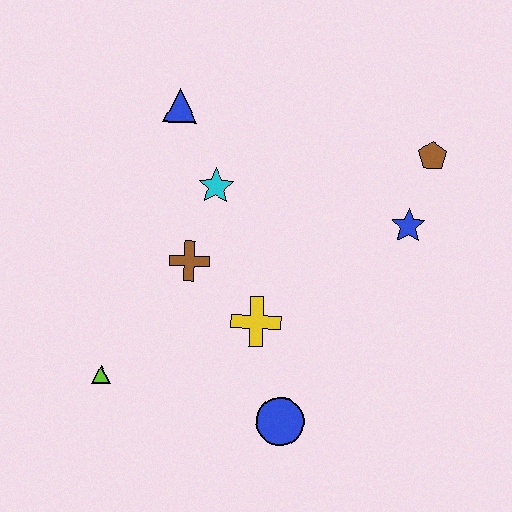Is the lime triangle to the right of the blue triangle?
No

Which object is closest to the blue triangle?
The cyan star is closest to the blue triangle.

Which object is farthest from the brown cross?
The brown pentagon is farthest from the brown cross.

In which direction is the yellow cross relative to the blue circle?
The yellow cross is above the blue circle.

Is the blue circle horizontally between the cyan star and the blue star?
Yes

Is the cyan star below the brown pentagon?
Yes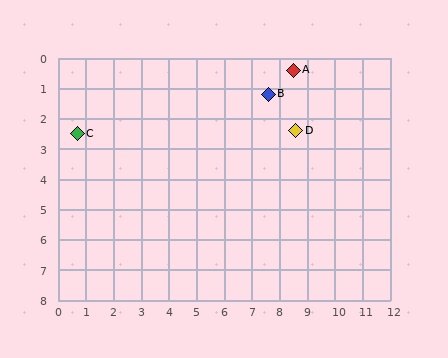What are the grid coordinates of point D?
Point D is at approximately (8.6, 2.4).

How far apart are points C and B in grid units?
Points C and B are about 7.0 grid units apart.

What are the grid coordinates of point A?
Point A is at approximately (8.5, 0.4).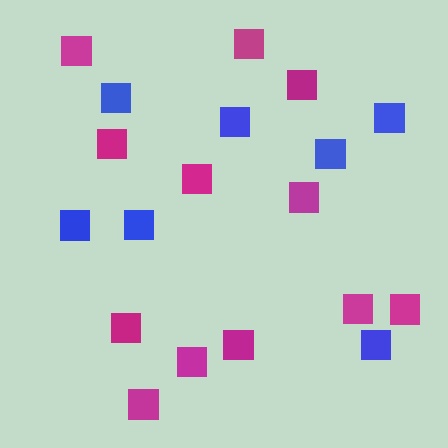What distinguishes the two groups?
There are 2 groups: one group of magenta squares (12) and one group of blue squares (7).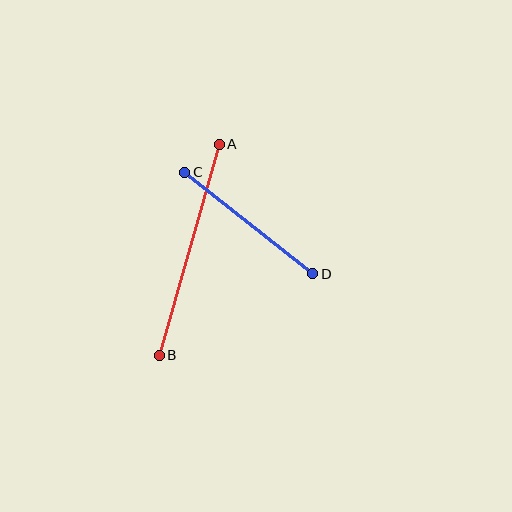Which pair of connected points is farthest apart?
Points A and B are farthest apart.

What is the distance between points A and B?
The distance is approximately 220 pixels.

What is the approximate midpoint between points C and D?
The midpoint is at approximately (249, 223) pixels.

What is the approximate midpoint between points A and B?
The midpoint is at approximately (189, 250) pixels.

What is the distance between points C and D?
The distance is approximately 164 pixels.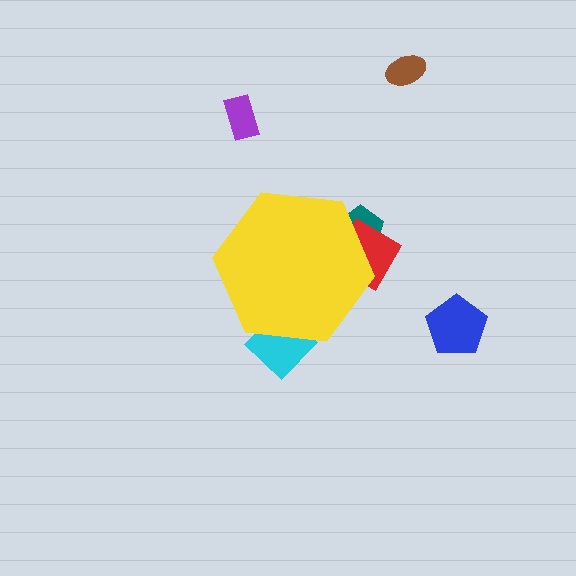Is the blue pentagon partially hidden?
No, the blue pentagon is fully visible.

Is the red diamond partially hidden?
Yes, the red diamond is partially hidden behind the yellow hexagon.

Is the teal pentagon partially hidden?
Yes, the teal pentagon is partially hidden behind the yellow hexagon.